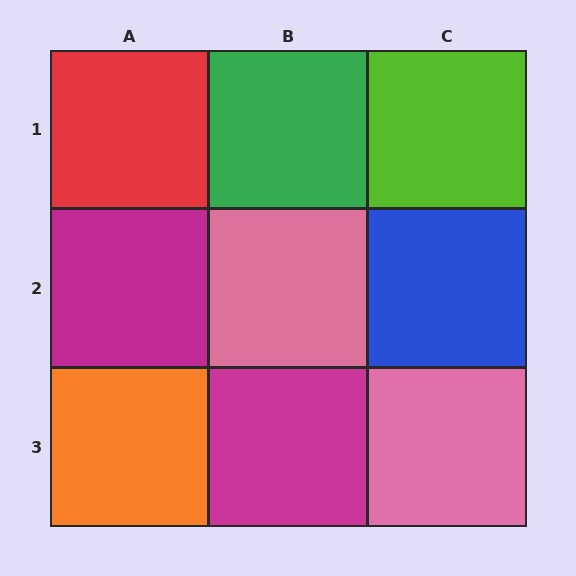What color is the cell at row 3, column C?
Pink.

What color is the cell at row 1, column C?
Lime.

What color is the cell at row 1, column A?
Red.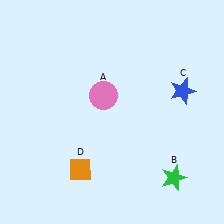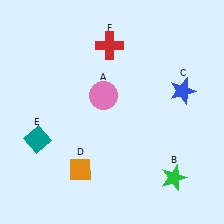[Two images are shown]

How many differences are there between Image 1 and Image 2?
There are 2 differences between the two images.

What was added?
A teal diamond (E), a red cross (F) were added in Image 2.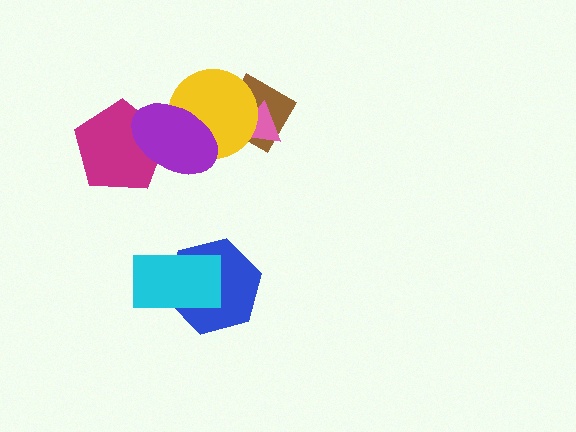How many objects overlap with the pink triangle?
2 objects overlap with the pink triangle.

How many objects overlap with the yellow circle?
3 objects overlap with the yellow circle.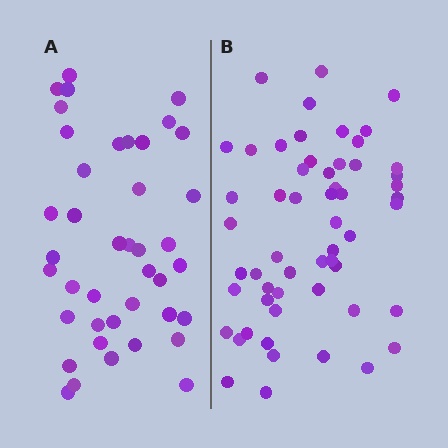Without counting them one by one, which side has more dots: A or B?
Region B (the right region) has more dots.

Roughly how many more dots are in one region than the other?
Region B has approximately 15 more dots than region A.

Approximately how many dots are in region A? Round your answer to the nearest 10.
About 40 dots. (The exact count is 41, which rounds to 40.)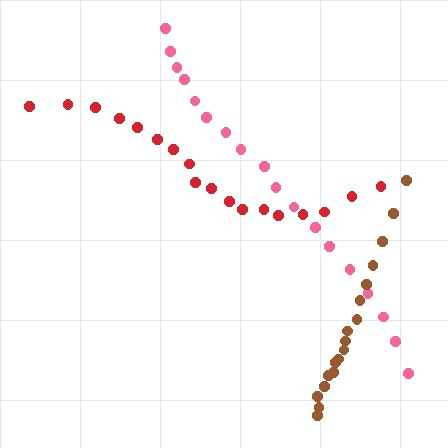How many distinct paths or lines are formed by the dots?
There are 3 distinct paths.